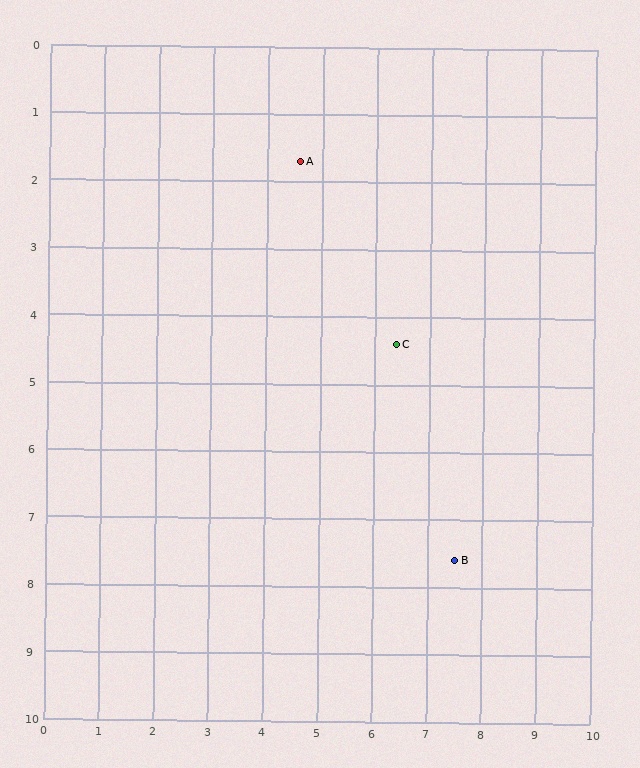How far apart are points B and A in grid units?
Points B and A are about 6.6 grid units apart.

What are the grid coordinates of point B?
Point B is at approximately (7.5, 7.6).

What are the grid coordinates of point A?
Point A is at approximately (4.6, 1.7).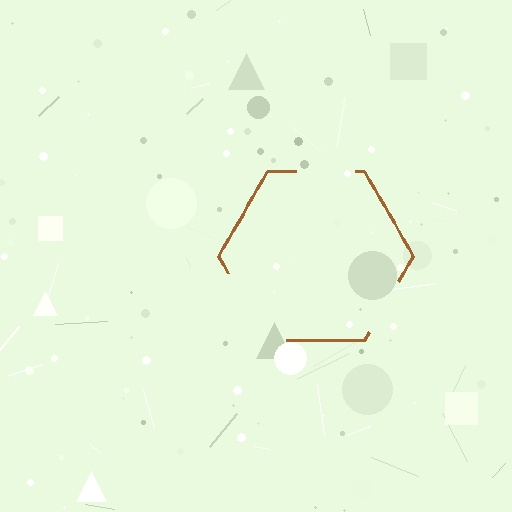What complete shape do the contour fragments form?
The contour fragments form a hexagon.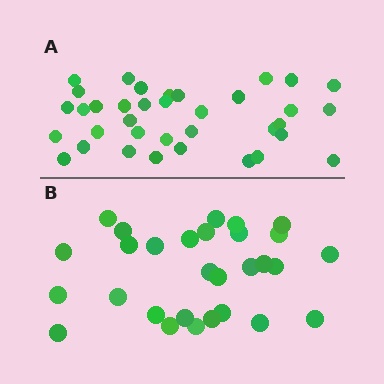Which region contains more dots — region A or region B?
Region A (the top region) has more dots.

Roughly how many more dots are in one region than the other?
Region A has roughly 8 or so more dots than region B.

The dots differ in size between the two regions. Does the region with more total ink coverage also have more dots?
No. Region B has more total ink coverage because its dots are larger, but region A actually contains more individual dots. Total area can be misleading — the number of items is what matters here.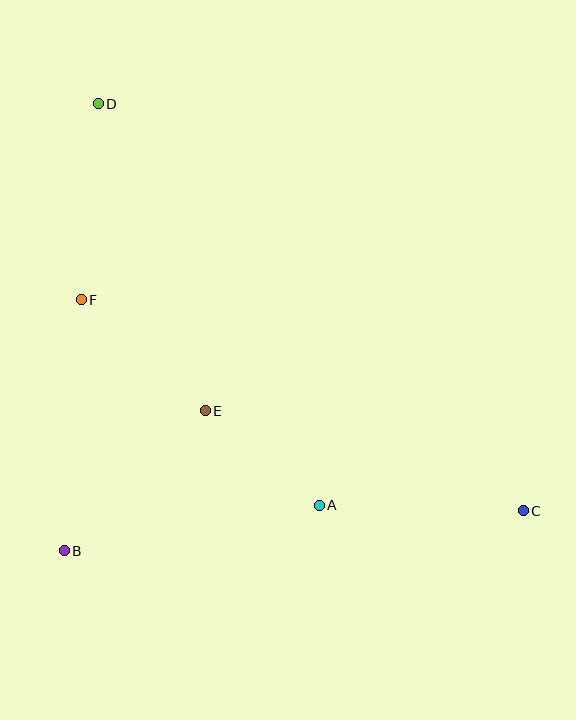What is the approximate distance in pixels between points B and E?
The distance between B and E is approximately 199 pixels.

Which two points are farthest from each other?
Points C and D are farthest from each other.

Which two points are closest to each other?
Points A and E are closest to each other.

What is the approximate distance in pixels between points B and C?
The distance between B and C is approximately 461 pixels.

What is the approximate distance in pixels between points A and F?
The distance between A and F is approximately 314 pixels.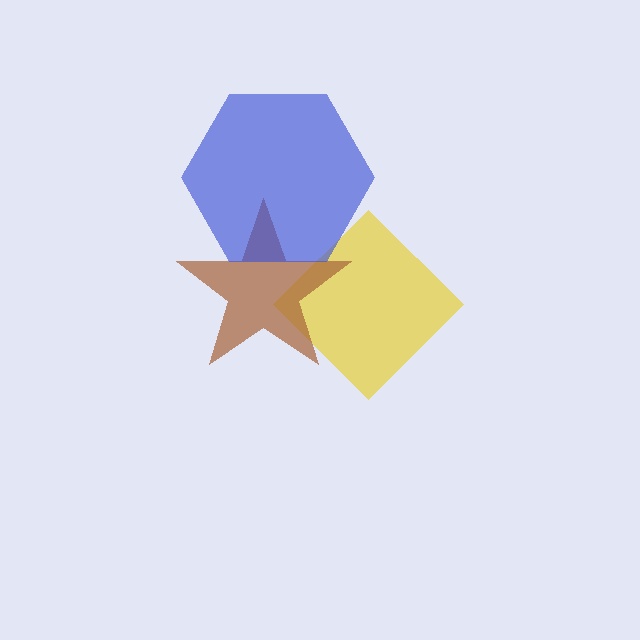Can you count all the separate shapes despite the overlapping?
Yes, there are 3 separate shapes.